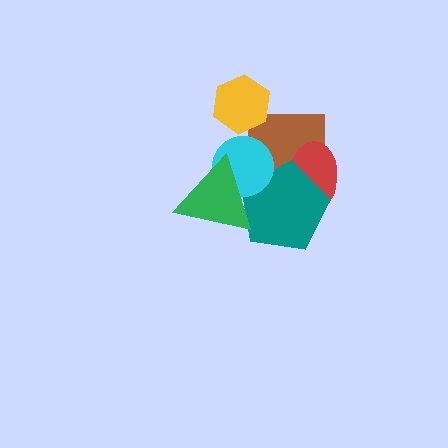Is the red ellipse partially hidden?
Yes, it is partially covered by another shape.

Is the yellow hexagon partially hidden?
No, no other shape covers it.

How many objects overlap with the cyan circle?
3 objects overlap with the cyan circle.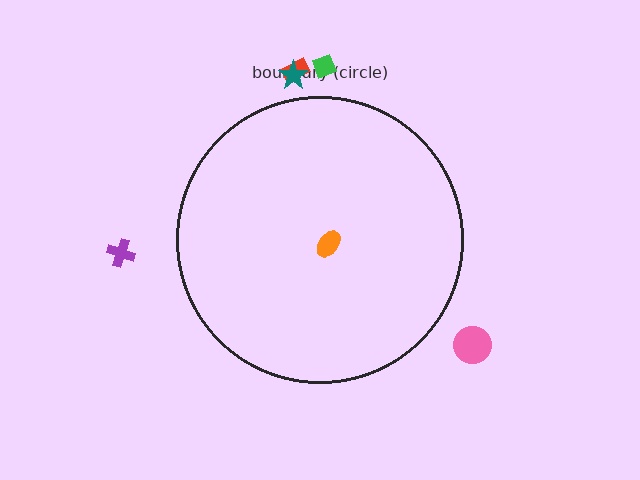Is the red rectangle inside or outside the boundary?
Outside.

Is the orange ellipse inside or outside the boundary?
Inside.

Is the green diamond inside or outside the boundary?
Outside.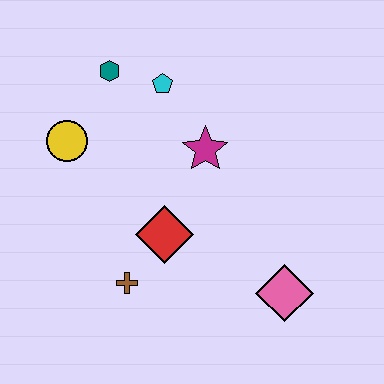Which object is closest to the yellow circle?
The teal hexagon is closest to the yellow circle.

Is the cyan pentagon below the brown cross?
No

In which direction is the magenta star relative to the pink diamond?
The magenta star is above the pink diamond.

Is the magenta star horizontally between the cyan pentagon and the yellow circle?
No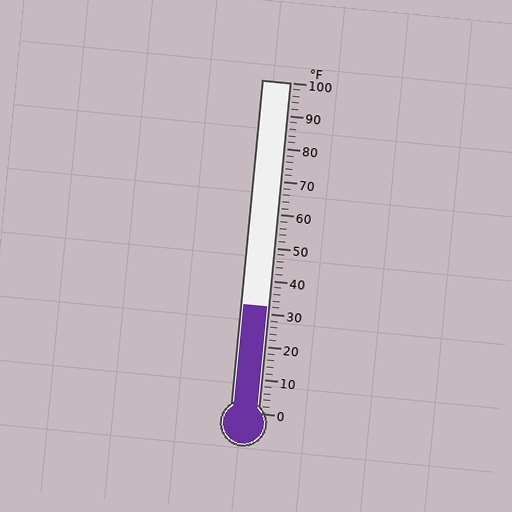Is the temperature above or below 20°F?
The temperature is above 20°F.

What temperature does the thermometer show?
The thermometer shows approximately 32°F.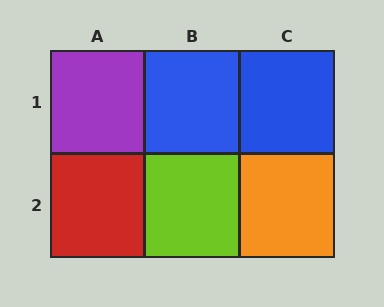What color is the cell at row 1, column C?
Blue.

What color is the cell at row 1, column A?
Purple.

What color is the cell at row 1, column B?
Blue.